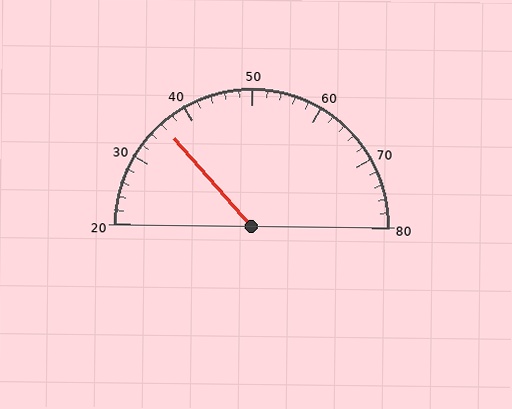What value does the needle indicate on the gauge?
The needle indicates approximately 36.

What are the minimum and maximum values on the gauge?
The gauge ranges from 20 to 80.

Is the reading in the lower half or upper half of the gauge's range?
The reading is in the lower half of the range (20 to 80).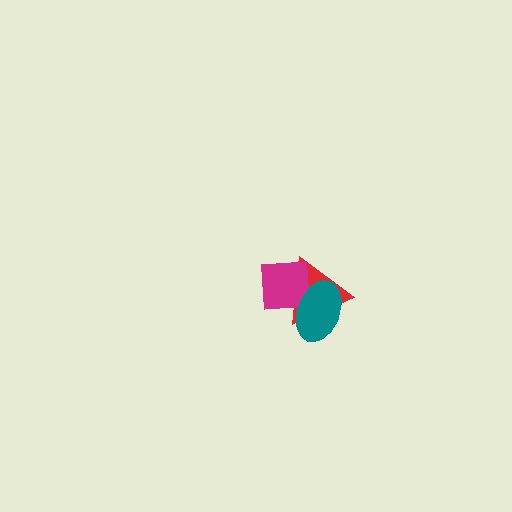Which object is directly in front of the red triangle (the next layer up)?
The magenta square is directly in front of the red triangle.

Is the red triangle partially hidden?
Yes, it is partially covered by another shape.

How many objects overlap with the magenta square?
2 objects overlap with the magenta square.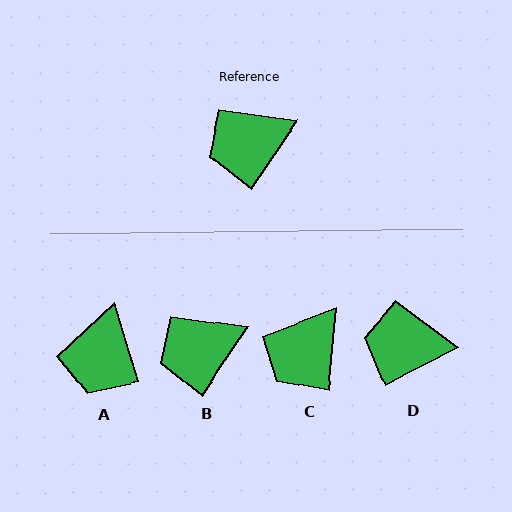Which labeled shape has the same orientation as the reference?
B.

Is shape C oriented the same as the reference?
No, it is off by about 28 degrees.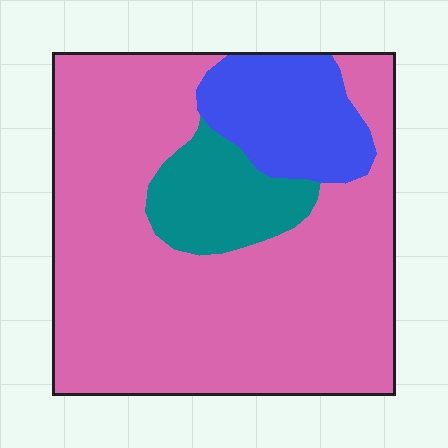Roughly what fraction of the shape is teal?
Teal takes up less than a quarter of the shape.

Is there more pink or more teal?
Pink.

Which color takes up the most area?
Pink, at roughly 75%.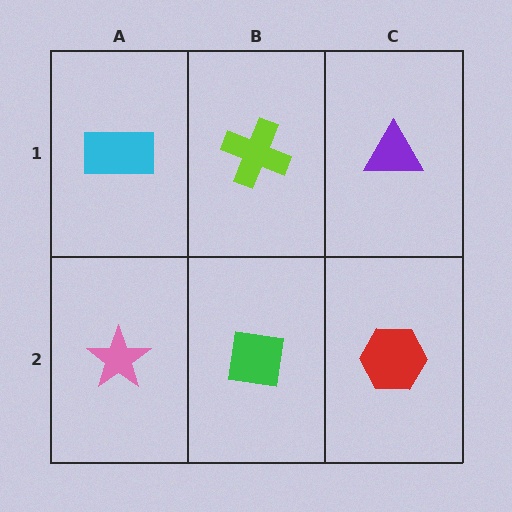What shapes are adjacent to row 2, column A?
A cyan rectangle (row 1, column A), a green square (row 2, column B).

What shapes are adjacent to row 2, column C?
A purple triangle (row 1, column C), a green square (row 2, column B).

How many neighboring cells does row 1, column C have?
2.